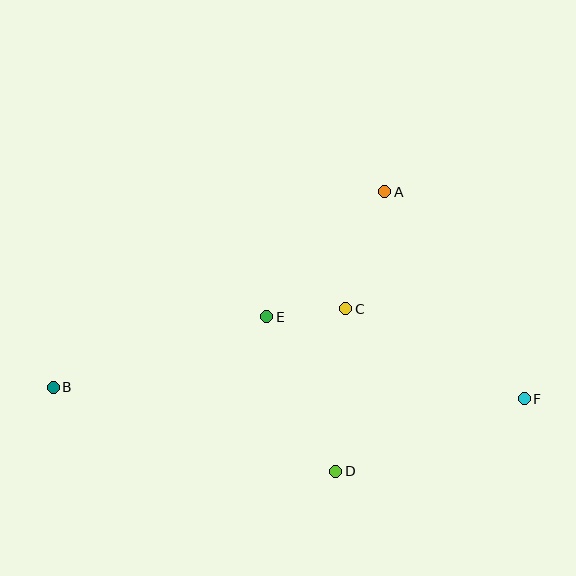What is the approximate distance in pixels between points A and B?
The distance between A and B is approximately 385 pixels.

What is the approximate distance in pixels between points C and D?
The distance between C and D is approximately 163 pixels.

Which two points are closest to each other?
Points C and E are closest to each other.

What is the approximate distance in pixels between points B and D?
The distance between B and D is approximately 294 pixels.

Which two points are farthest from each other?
Points B and F are farthest from each other.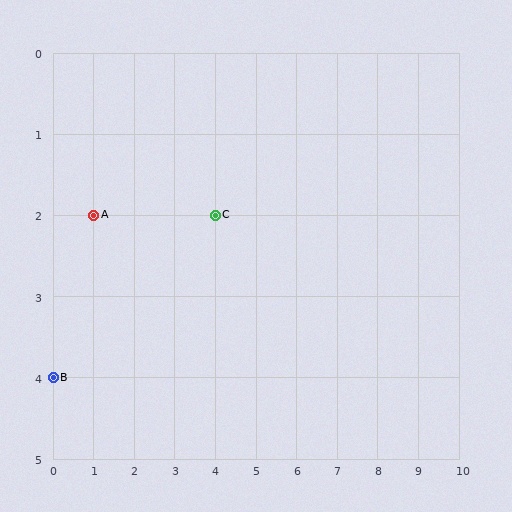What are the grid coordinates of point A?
Point A is at grid coordinates (1, 2).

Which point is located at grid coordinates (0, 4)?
Point B is at (0, 4).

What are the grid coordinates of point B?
Point B is at grid coordinates (0, 4).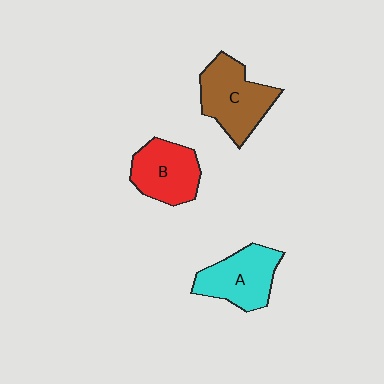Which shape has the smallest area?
Shape B (red).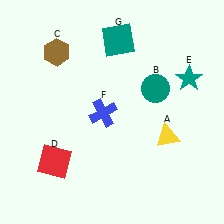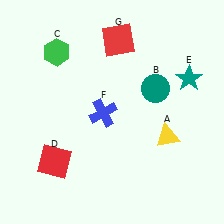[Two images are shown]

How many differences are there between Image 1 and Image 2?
There are 2 differences between the two images.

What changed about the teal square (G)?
In Image 1, G is teal. In Image 2, it changed to red.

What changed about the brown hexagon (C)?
In Image 1, C is brown. In Image 2, it changed to green.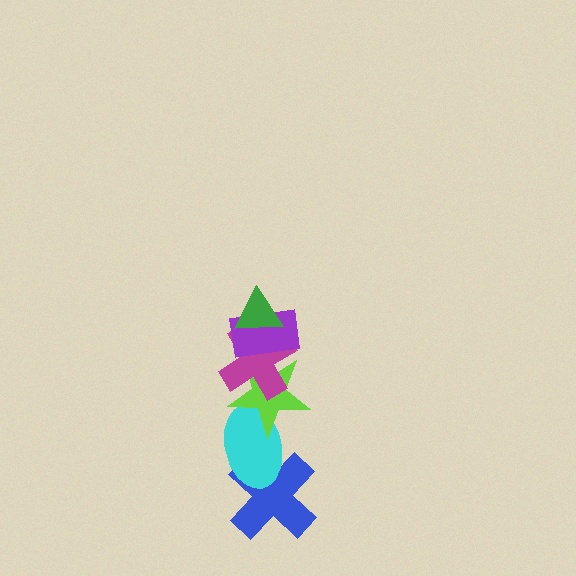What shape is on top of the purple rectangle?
The green triangle is on top of the purple rectangle.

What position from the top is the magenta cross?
The magenta cross is 3rd from the top.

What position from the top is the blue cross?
The blue cross is 6th from the top.